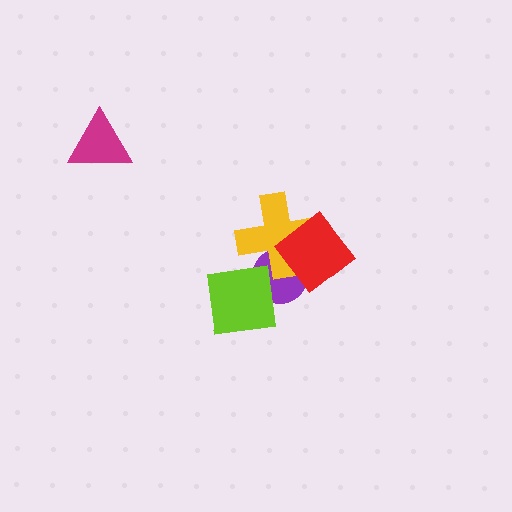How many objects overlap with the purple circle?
3 objects overlap with the purple circle.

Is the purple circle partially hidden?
Yes, it is partially covered by another shape.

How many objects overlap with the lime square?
1 object overlaps with the lime square.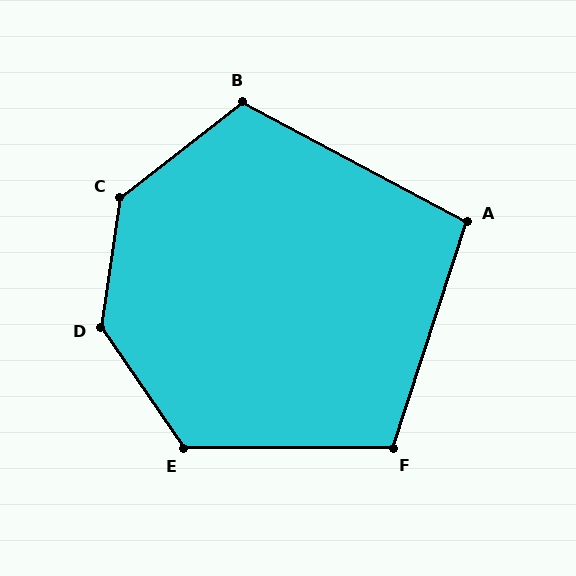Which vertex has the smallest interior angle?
A, at approximately 100 degrees.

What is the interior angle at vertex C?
Approximately 136 degrees (obtuse).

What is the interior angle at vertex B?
Approximately 114 degrees (obtuse).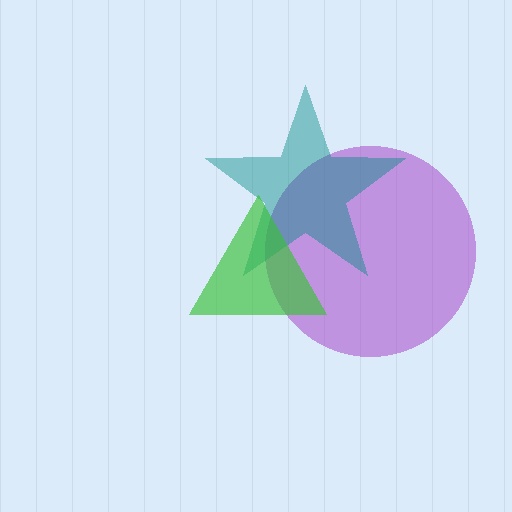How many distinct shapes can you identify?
There are 3 distinct shapes: a purple circle, a teal star, a green triangle.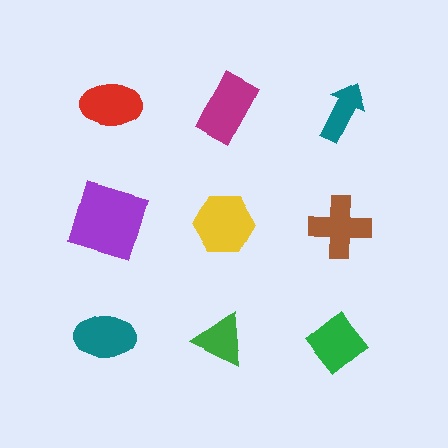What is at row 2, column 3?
A brown cross.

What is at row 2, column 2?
A yellow hexagon.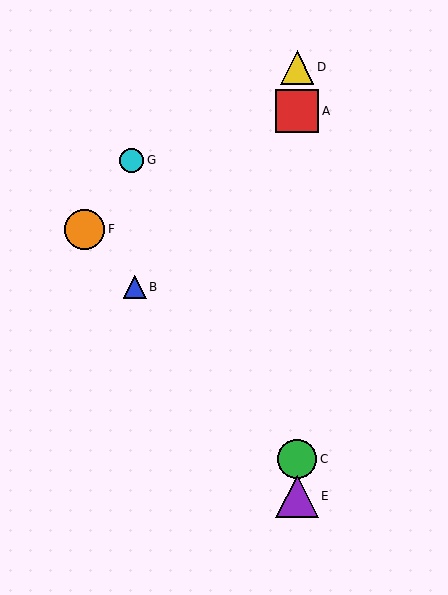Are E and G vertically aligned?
No, E is at x≈297 and G is at x≈131.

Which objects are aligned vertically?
Objects A, C, D, E are aligned vertically.